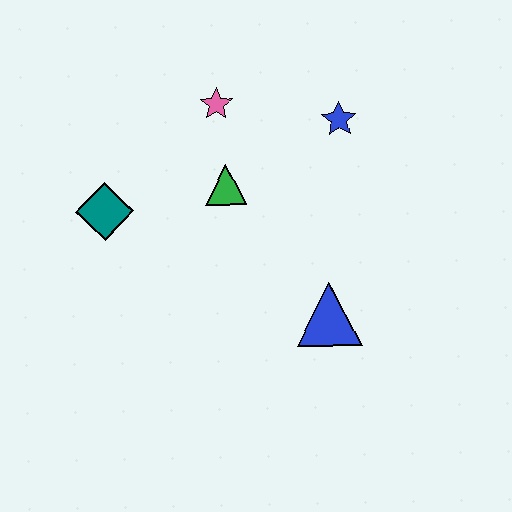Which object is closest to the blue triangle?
The green triangle is closest to the blue triangle.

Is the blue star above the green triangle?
Yes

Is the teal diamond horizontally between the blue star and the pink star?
No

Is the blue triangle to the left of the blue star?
Yes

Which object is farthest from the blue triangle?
The teal diamond is farthest from the blue triangle.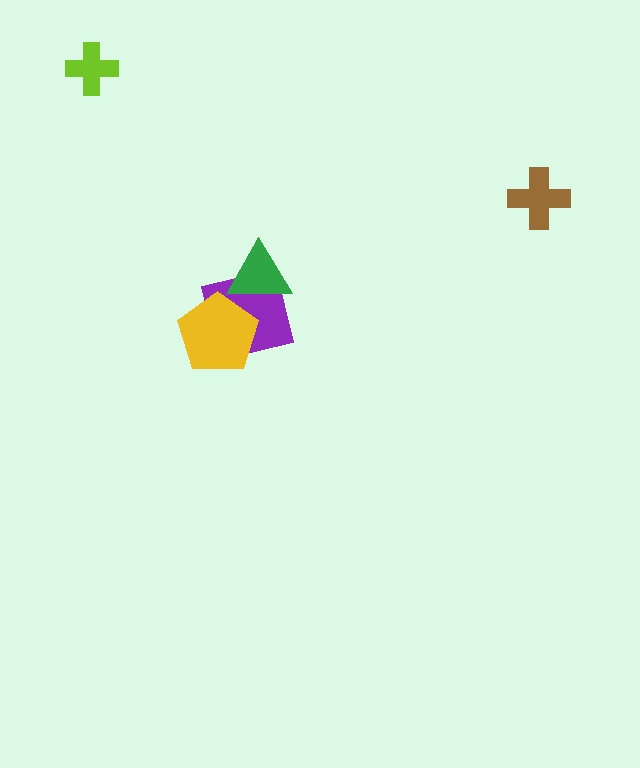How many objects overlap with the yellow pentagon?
2 objects overlap with the yellow pentagon.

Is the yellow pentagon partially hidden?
No, no other shape covers it.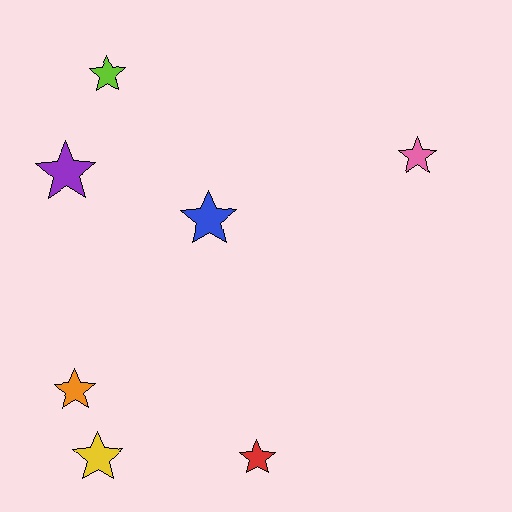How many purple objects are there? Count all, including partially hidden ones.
There is 1 purple object.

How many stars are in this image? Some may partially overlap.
There are 7 stars.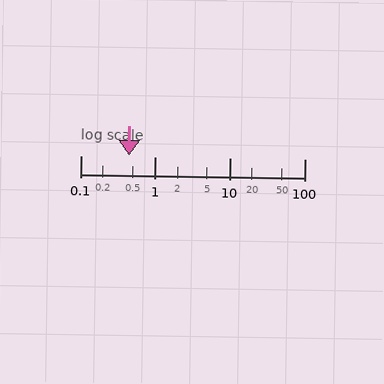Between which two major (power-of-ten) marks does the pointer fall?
The pointer is between 0.1 and 1.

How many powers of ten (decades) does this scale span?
The scale spans 3 decades, from 0.1 to 100.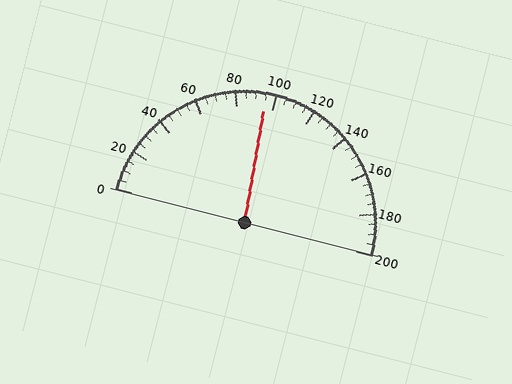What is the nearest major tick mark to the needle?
The nearest major tick mark is 100.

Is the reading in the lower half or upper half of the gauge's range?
The reading is in the lower half of the range (0 to 200).